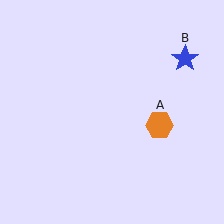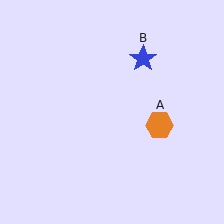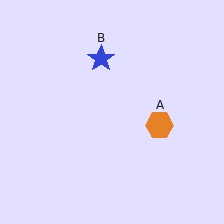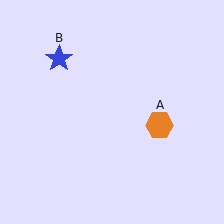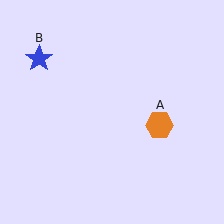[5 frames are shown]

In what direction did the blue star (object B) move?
The blue star (object B) moved left.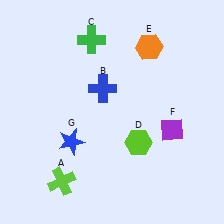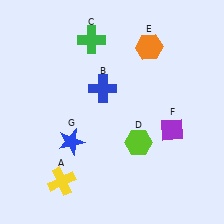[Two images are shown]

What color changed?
The cross (A) changed from lime in Image 1 to yellow in Image 2.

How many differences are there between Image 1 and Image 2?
There is 1 difference between the two images.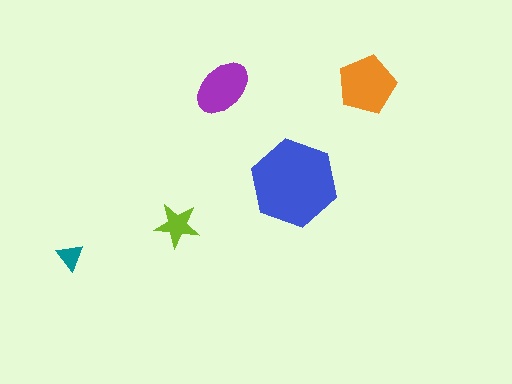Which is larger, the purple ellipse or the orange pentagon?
The orange pentagon.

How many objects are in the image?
There are 5 objects in the image.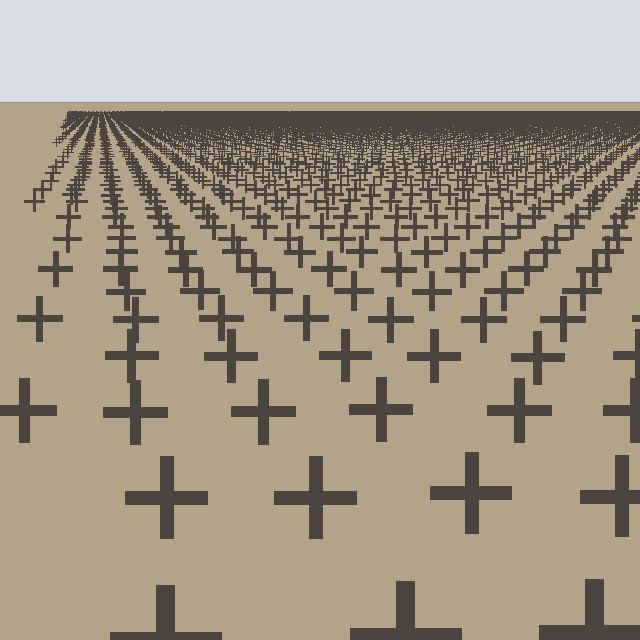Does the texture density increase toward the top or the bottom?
Density increases toward the top.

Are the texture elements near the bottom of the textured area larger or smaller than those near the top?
Larger. Near the bottom, elements are closer to the viewer and appear at a bigger on-screen size.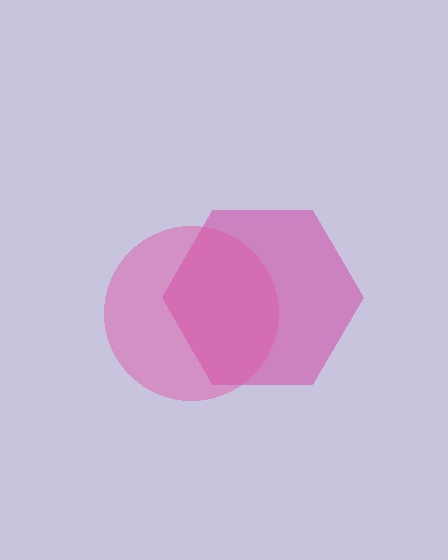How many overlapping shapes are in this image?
There are 2 overlapping shapes in the image.